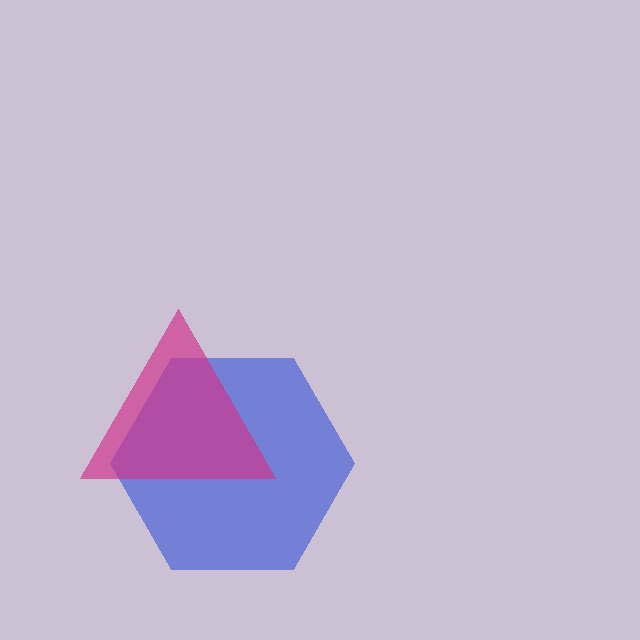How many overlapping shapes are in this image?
There are 2 overlapping shapes in the image.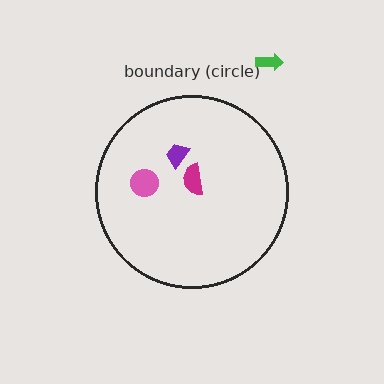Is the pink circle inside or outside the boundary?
Inside.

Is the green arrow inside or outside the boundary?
Outside.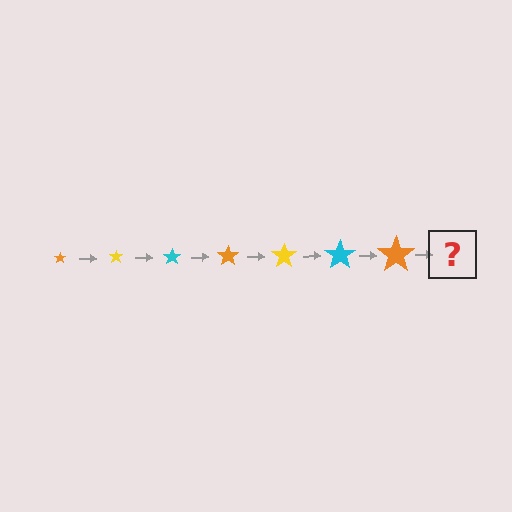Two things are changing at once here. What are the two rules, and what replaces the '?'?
The two rules are that the star grows larger each step and the color cycles through orange, yellow, and cyan. The '?' should be a yellow star, larger than the previous one.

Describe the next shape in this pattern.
It should be a yellow star, larger than the previous one.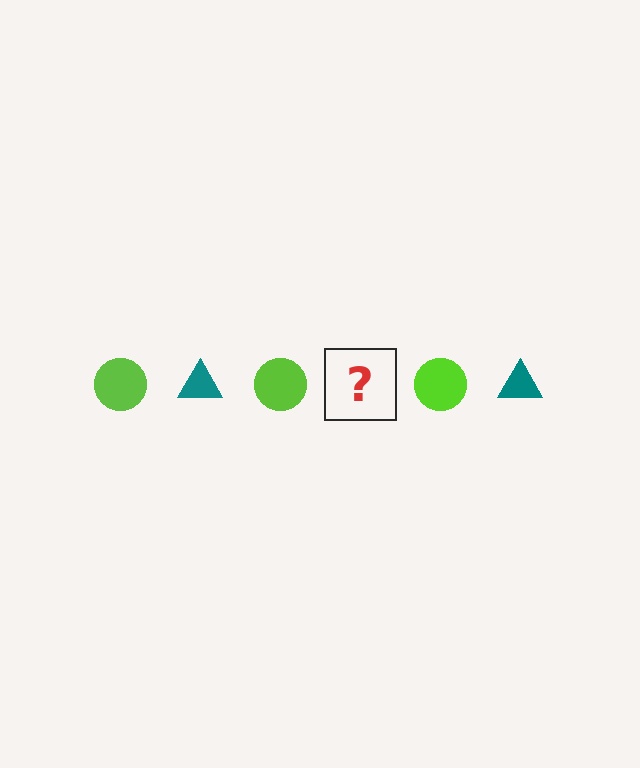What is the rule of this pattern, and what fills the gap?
The rule is that the pattern alternates between lime circle and teal triangle. The gap should be filled with a teal triangle.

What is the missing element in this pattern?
The missing element is a teal triangle.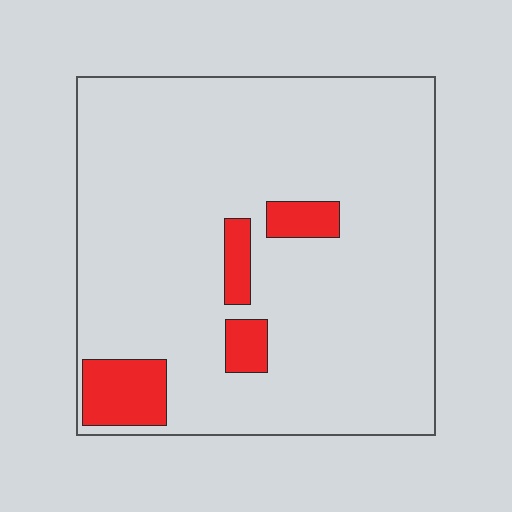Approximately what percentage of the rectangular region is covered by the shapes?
Approximately 10%.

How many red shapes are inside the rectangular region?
4.